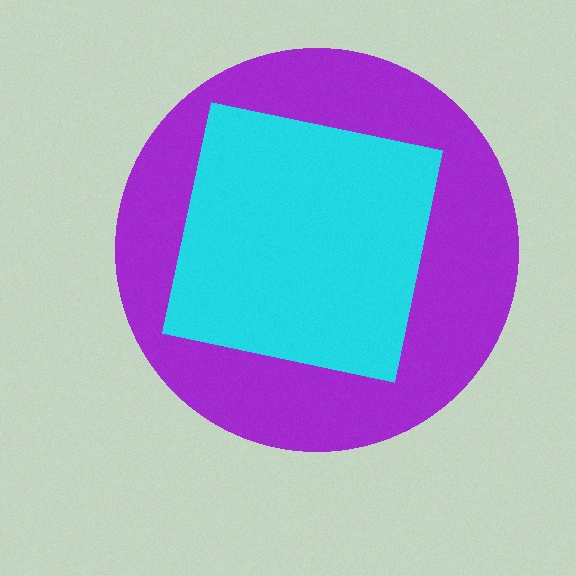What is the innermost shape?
The cyan square.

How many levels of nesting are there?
2.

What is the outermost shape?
The purple circle.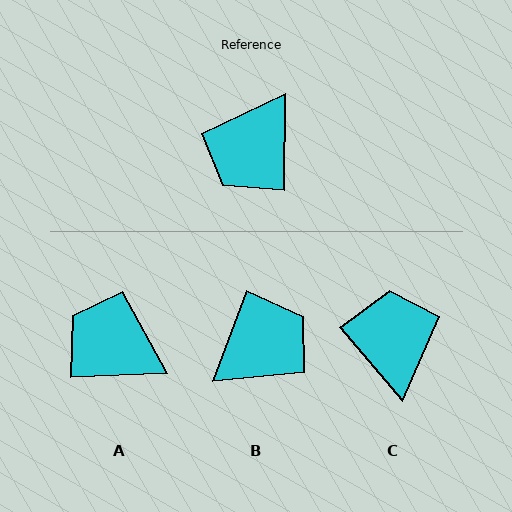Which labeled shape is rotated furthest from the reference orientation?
B, about 160 degrees away.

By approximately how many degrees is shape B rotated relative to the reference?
Approximately 160 degrees counter-clockwise.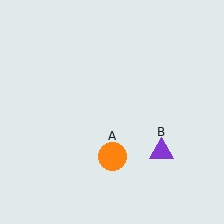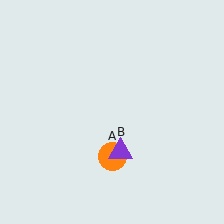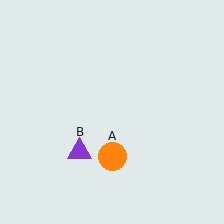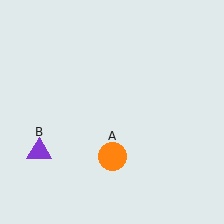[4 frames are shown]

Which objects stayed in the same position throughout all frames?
Orange circle (object A) remained stationary.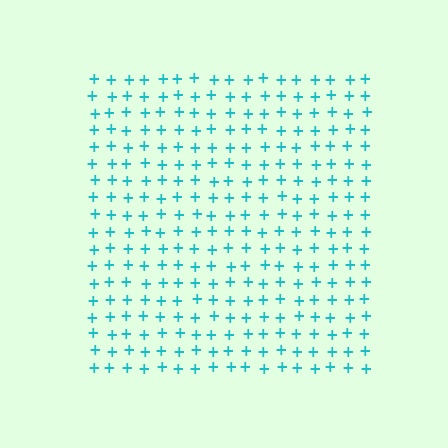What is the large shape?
The large shape is a square.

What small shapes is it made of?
It is made of small plus signs.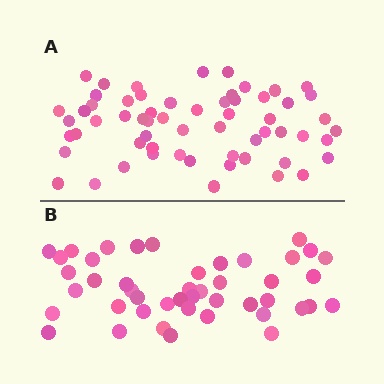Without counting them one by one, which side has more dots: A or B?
Region A (the top region) has more dots.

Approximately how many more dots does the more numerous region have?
Region A has approximately 15 more dots than region B.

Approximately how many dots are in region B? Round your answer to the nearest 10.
About 40 dots. (The exact count is 45, which rounds to 40.)